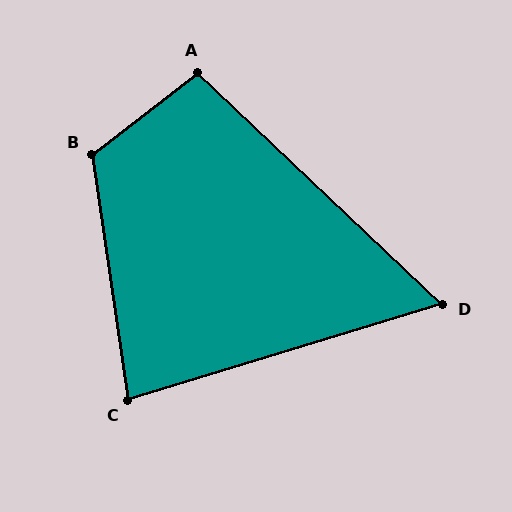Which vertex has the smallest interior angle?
D, at approximately 60 degrees.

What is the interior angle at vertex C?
Approximately 81 degrees (acute).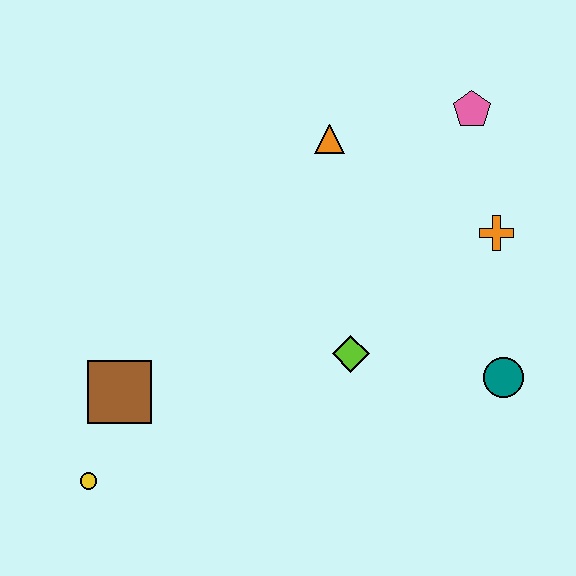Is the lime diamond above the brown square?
Yes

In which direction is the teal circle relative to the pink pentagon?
The teal circle is below the pink pentagon.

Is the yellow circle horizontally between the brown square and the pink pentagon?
No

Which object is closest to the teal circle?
The orange cross is closest to the teal circle.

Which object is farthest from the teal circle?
The yellow circle is farthest from the teal circle.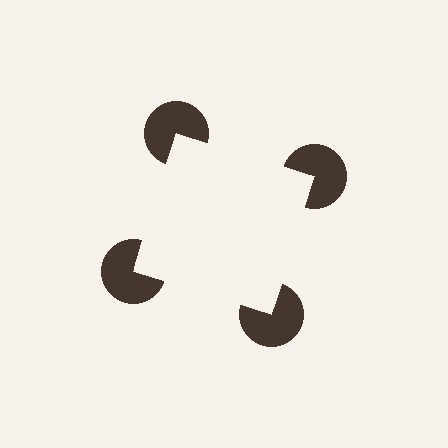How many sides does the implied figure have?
4 sides.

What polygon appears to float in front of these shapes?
An illusory square — its edges are inferred from the aligned wedge cuts in the pac-man discs, not physically drawn.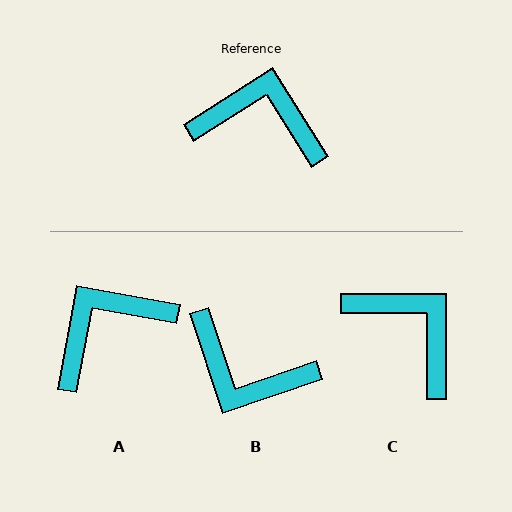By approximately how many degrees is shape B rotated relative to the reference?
Approximately 166 degrees counter-clockwise.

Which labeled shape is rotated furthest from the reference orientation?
B, about 166 degrees away.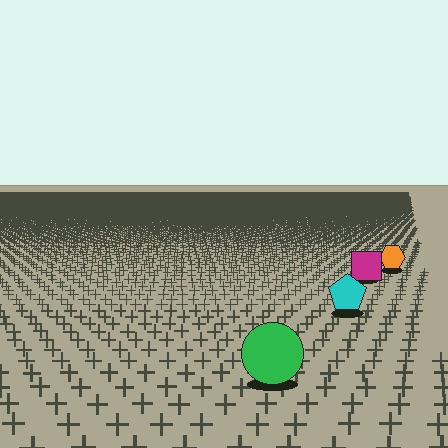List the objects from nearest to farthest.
From nearest to farthest: the green circle, the cyan pentagon, the magenta square, the orange hexagon.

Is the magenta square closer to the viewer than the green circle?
No. The green circle is closer — you can tell from the texture gradient: the ground texture is coarser near it.